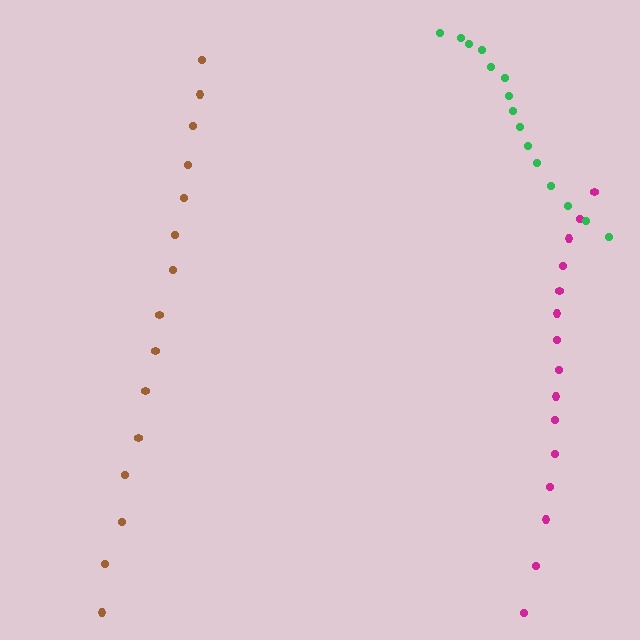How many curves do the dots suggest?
There are 3 distinct paths.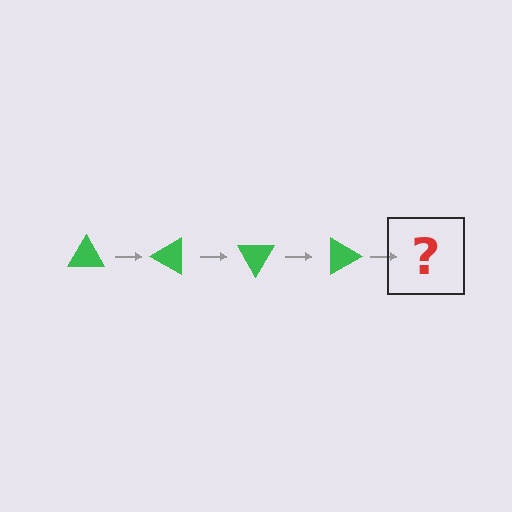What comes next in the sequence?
The next element should be a green triangle rotated 120 degrees.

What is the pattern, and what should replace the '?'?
The pattern is that the triangle rotates 30 degrees each step. The '?' should be a green triangle rotated 120 degrees.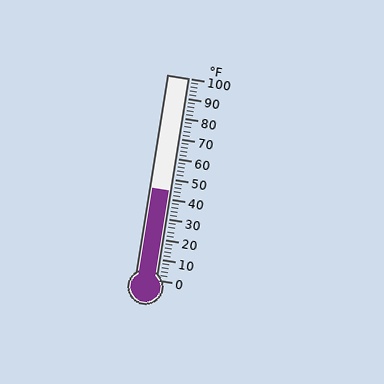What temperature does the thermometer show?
The thermometer shows approximately 44°F.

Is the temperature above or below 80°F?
The temperature is below 80°F.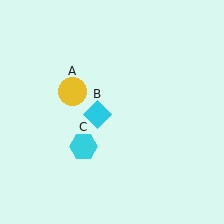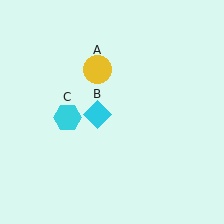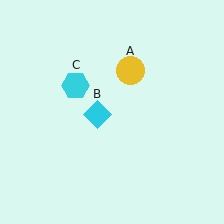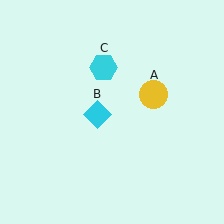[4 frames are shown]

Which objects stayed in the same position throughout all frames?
Cyan diamond (object B) remained stationary.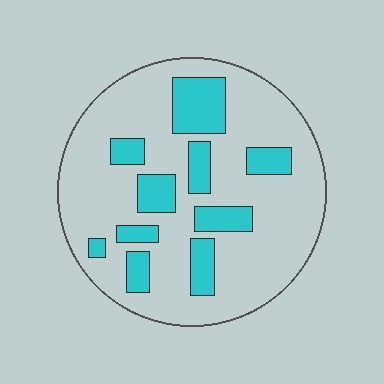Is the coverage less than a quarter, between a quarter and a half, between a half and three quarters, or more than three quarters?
Less than a quarter.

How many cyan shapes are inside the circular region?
10.